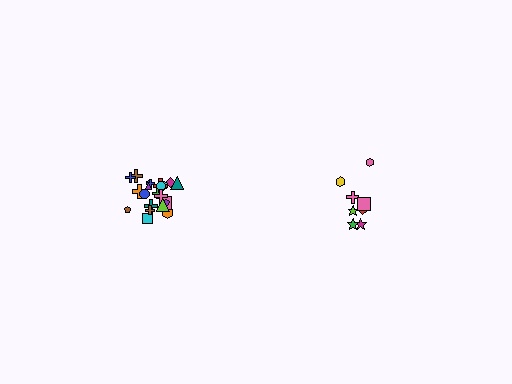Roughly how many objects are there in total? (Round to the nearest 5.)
Roughly 30 objects in total.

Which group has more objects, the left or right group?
The left group.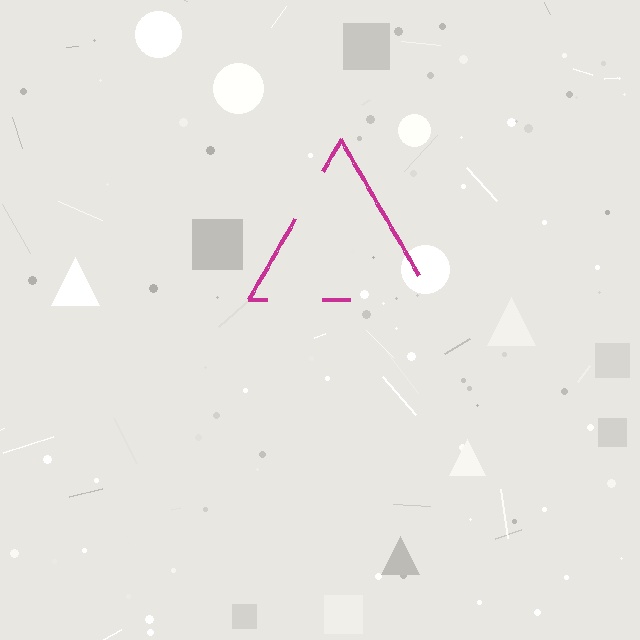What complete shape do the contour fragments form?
The contour fragments form a triangle.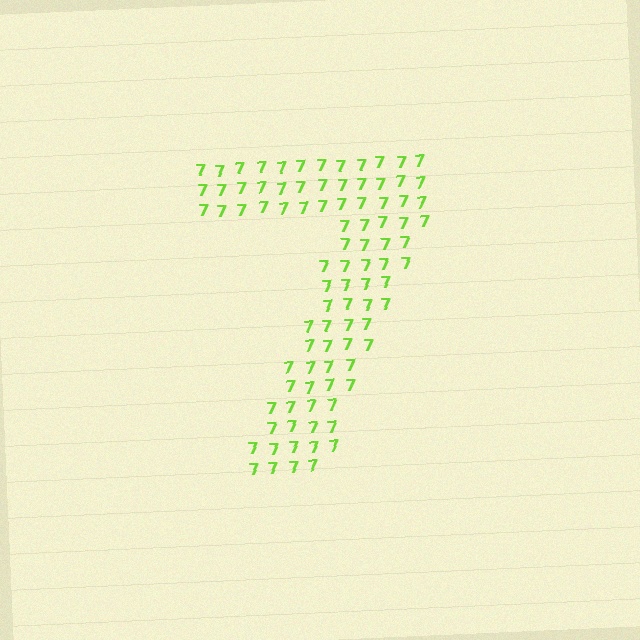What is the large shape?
The large shape is the digit 7.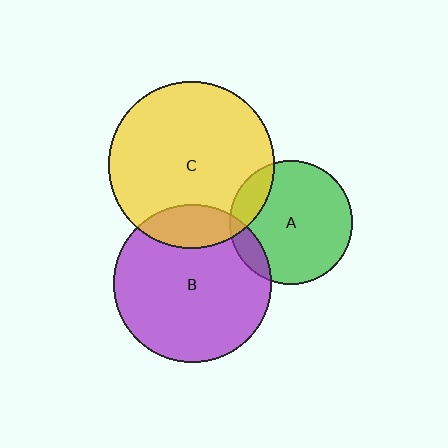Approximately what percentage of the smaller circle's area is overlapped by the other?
Approximately 10%.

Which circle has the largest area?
Circle C (yellow).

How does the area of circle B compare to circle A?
Approximately 1.6 times.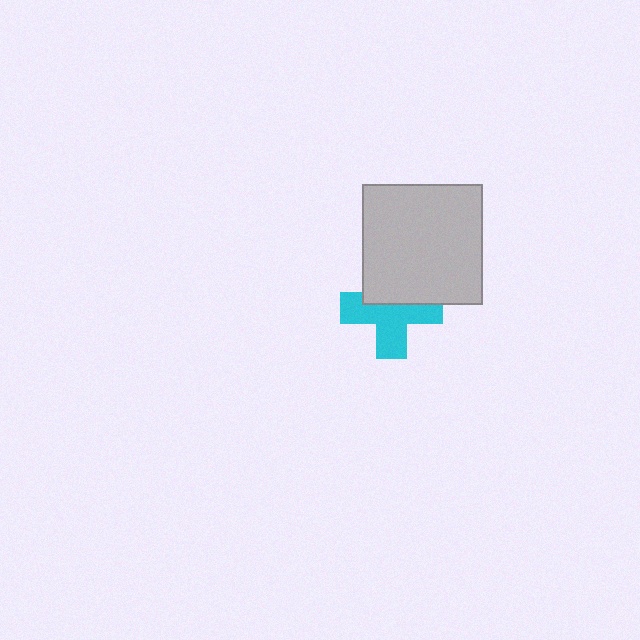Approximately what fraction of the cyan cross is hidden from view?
Roughly 41% of the cyan cross is hidden behind the light gray square.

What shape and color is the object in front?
The object in front is a light gray square.